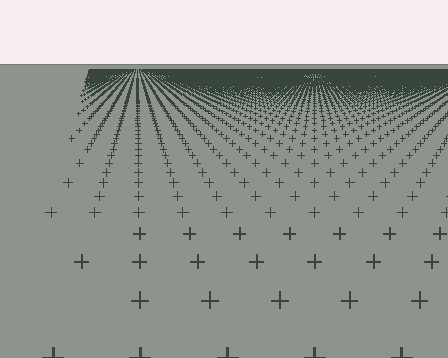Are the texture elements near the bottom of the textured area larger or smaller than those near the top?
Larger. Near the bottom, elements are closer to the viewer and appear at a bigger on-screen size.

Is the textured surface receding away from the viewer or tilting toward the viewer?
The surface is receding away from the viewer. Texture elements get smaller and denser toward the top.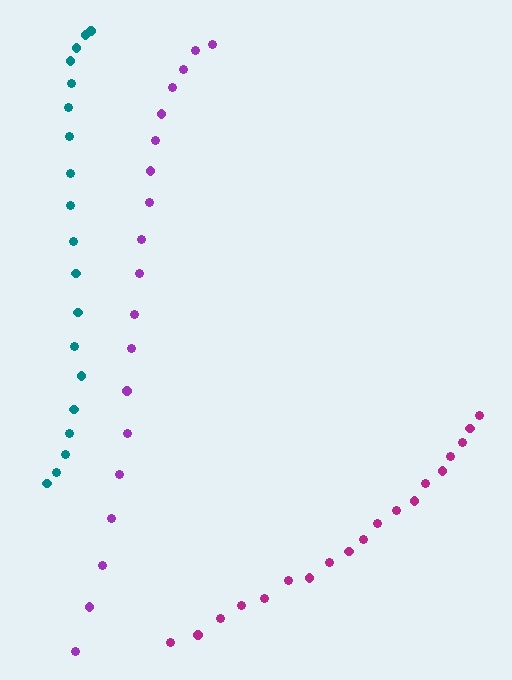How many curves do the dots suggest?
There are 3 distinct paths.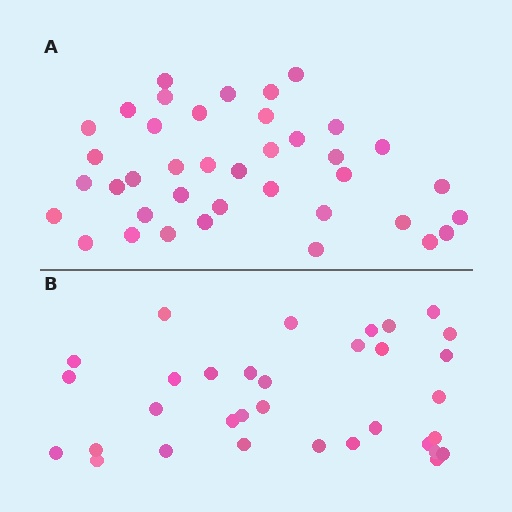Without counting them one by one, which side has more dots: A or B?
Region A (the top region) has more dots.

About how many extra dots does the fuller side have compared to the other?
Region A has about 6 more dots than region B.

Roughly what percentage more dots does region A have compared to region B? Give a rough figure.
About 20% more.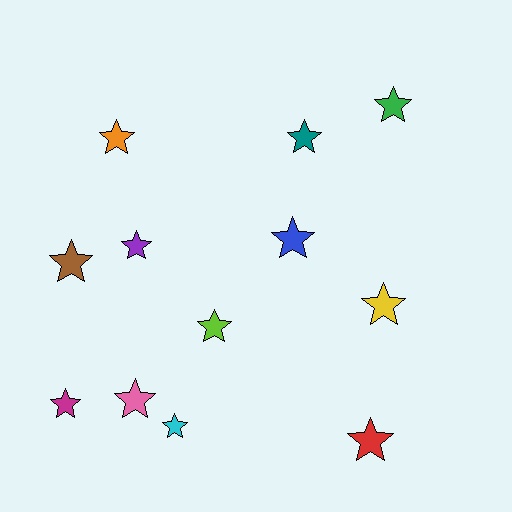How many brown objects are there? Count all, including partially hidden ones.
There is 1 brown object.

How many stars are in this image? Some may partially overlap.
There are 12 stars.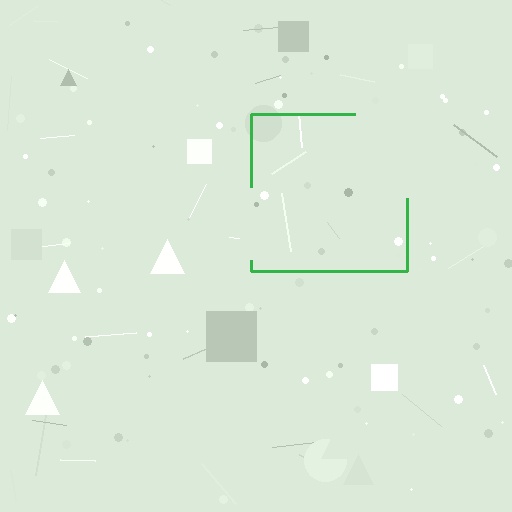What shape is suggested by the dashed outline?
The dashed outline suggests a square.